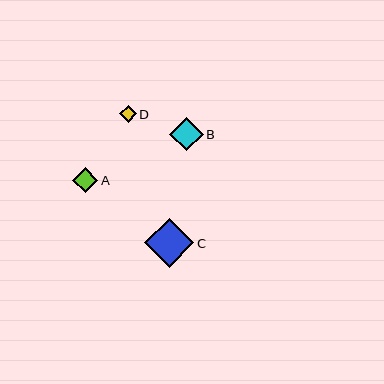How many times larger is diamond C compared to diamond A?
Diamond C is approximately 2.0 times the size of diamond A.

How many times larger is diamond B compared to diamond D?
Diamond B is approximately 2.1 times the size of diamond D.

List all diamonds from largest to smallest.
From largest to smallest: C, B, A, D.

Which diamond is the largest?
Diamond C is the largest with a size of approximately 49 pixels.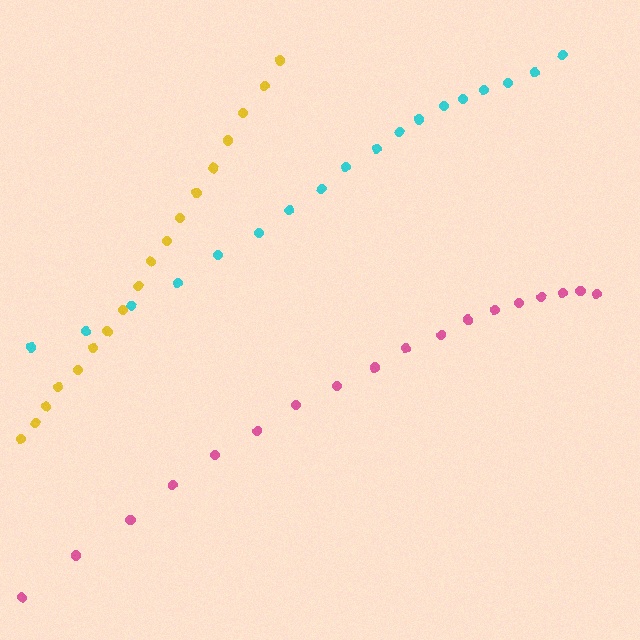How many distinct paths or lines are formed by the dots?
There are 3 distinct paths.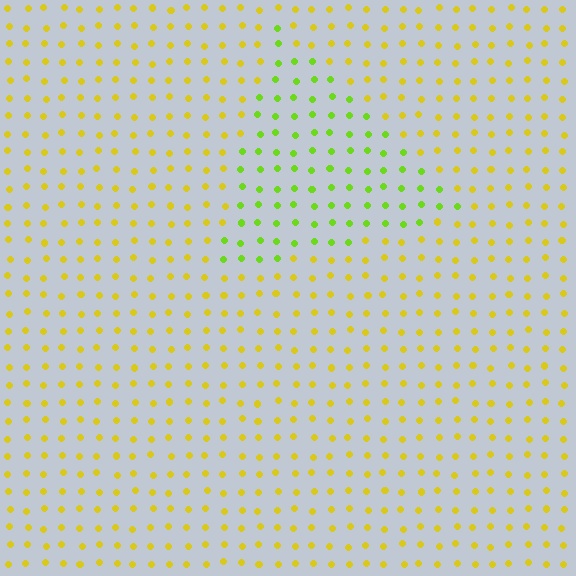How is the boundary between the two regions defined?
The boundary is defined purely by a slight shift in hue (about 39 degrees). Spacing, size, and orientation are identical on both sides.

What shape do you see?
I see a triangle.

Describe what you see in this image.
The image is filled with small yellow elements in a uniform arrangement. A triangle-shaped region is visible where the elements are tinted to a slightly different hue, forming a subtle color boundary.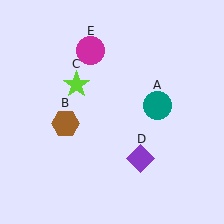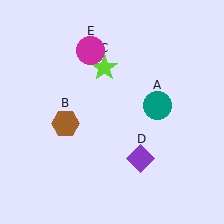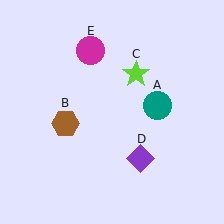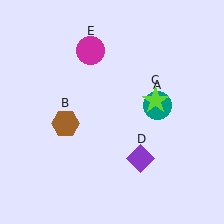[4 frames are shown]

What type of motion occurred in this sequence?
The lime star (object C) rotated clockwise around the center of the scene.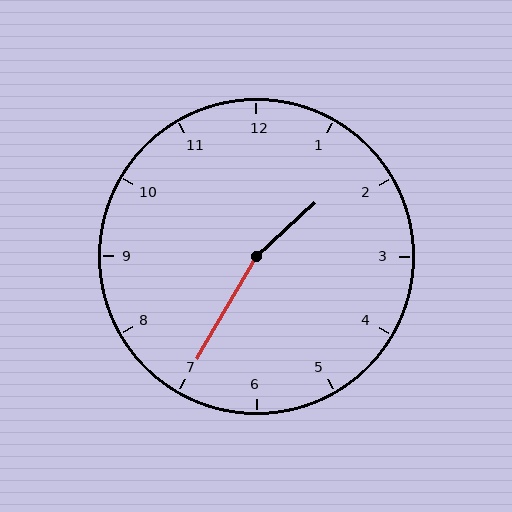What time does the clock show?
1:35.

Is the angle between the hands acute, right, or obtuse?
It is obtuse.